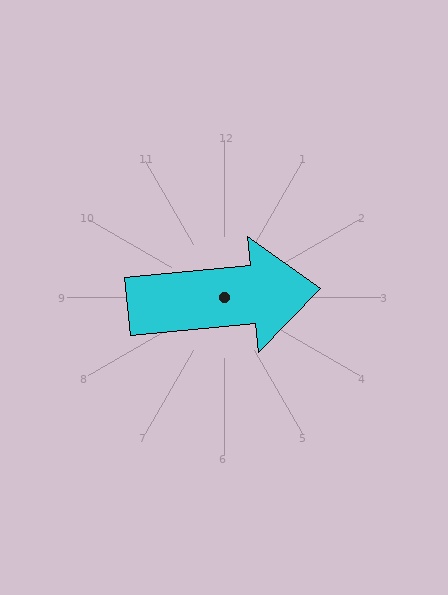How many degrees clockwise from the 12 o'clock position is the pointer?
Approximately 84 degrees.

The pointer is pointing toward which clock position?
Roughly 3 o'clock.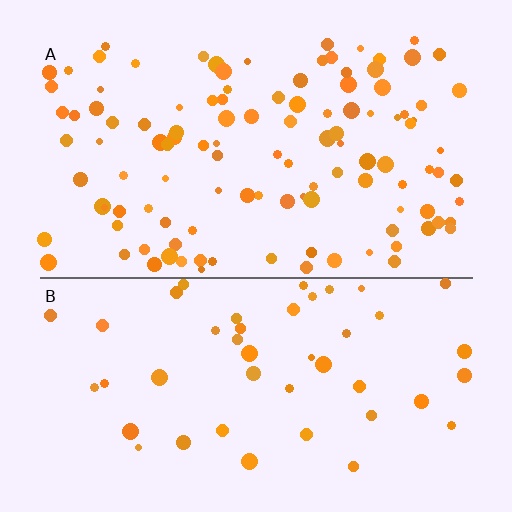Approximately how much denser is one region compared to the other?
Approximately 2.5× — region A over region B.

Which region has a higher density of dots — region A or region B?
A (the top).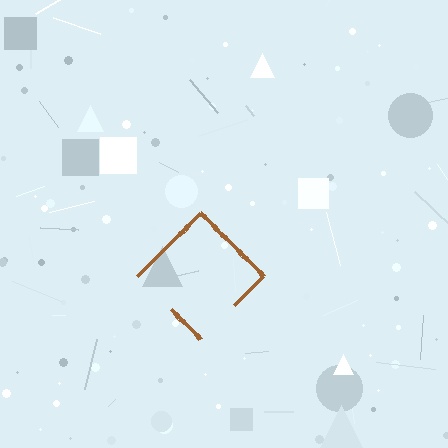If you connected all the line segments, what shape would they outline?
They would outline a diamond.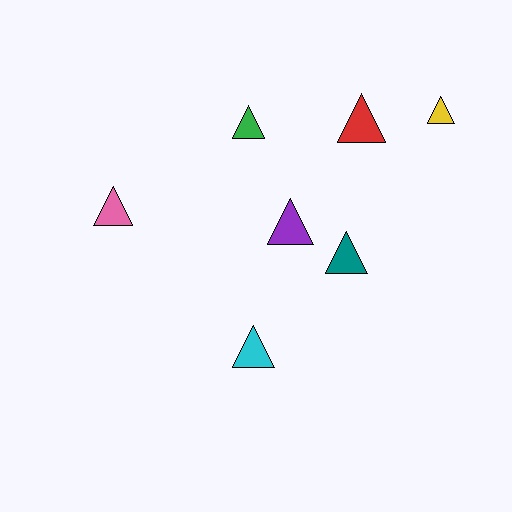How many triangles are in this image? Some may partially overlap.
There are 7 triangles.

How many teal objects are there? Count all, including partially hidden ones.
There is 1 teal object.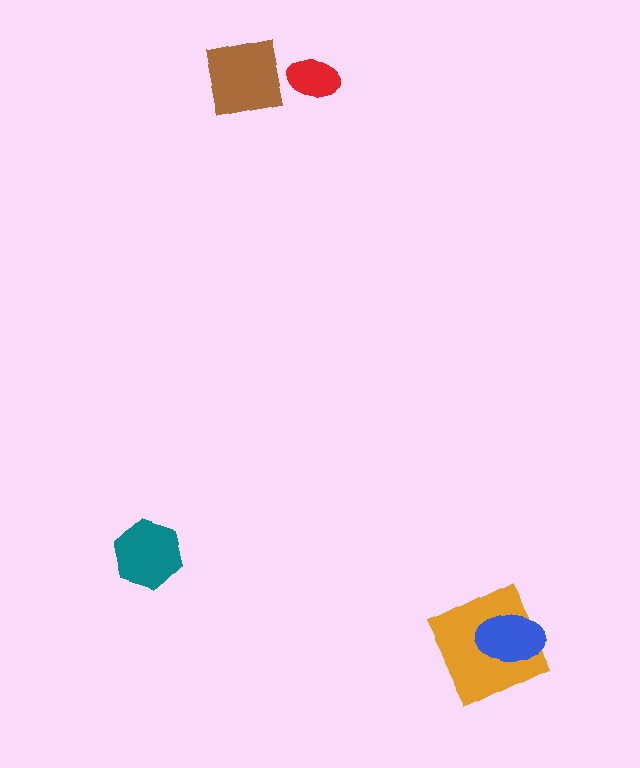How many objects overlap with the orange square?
1 object overlaps with the orange square.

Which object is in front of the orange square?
The blue ellipse is in front of the orange square.